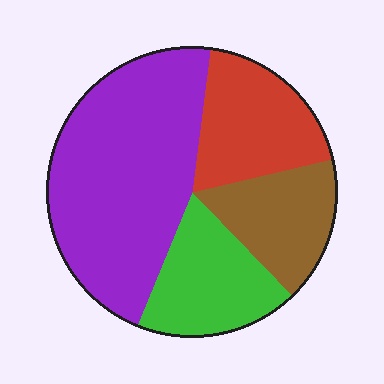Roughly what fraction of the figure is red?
Red takes up less than a quarter of the figure.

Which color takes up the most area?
Purple, at roughly 45%.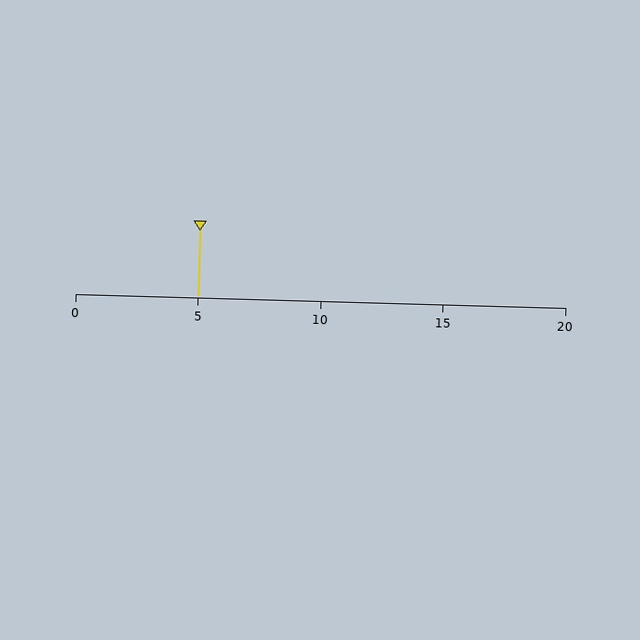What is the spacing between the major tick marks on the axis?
The major ticks are spaced 5 apart.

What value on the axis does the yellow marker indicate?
The marker indicates approximately 5.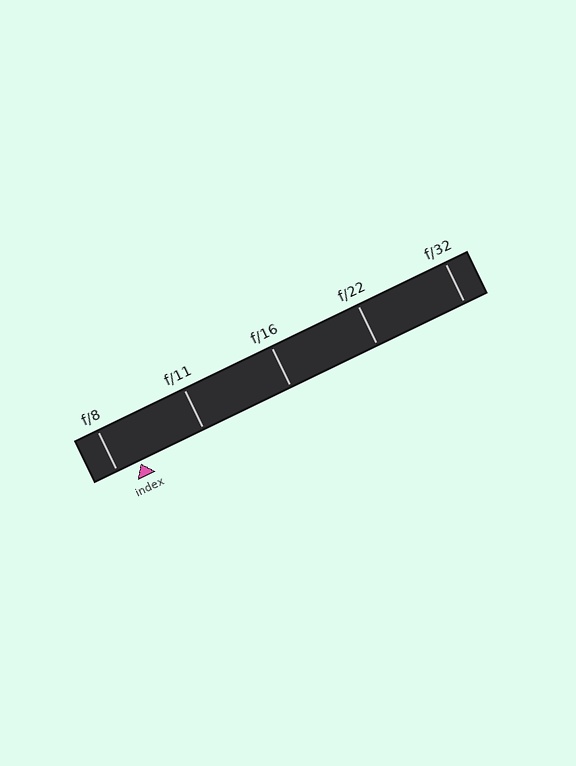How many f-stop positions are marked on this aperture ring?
There are 5 f-stop positions marked.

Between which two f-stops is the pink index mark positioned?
The index mark is between f/8 and f/11.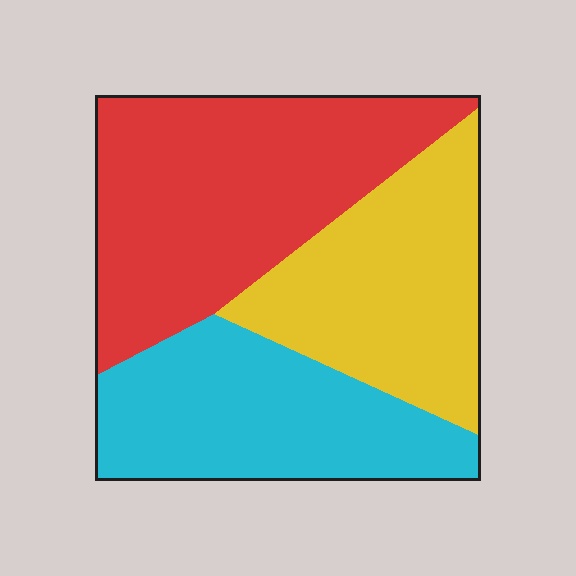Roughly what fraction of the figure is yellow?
Yellow takes up between a quarter and a half of the figure.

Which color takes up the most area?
Red, at roughly 40%.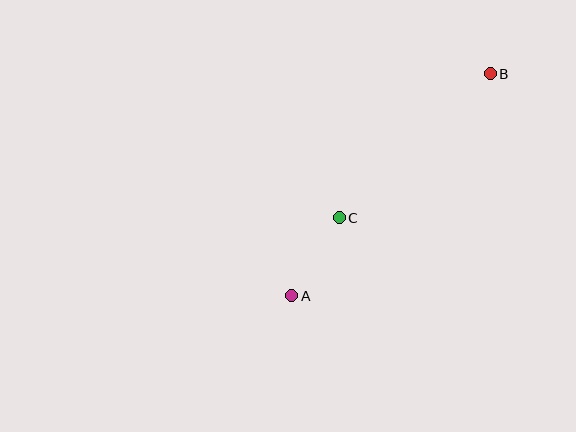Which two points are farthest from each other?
Points A and B are farthest from each other.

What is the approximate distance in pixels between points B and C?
The distance between B and C is approximately 209 pixels.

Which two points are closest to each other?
Points A and C are closest to each other.